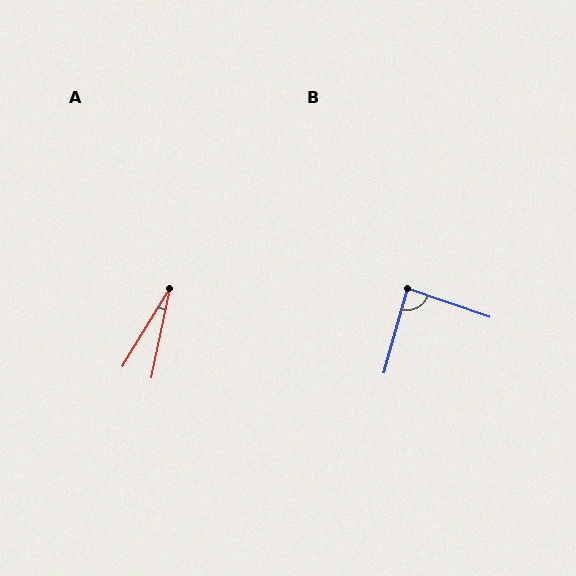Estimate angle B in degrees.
Approximately 86 degrees.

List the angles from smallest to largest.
A (20°), B (86°).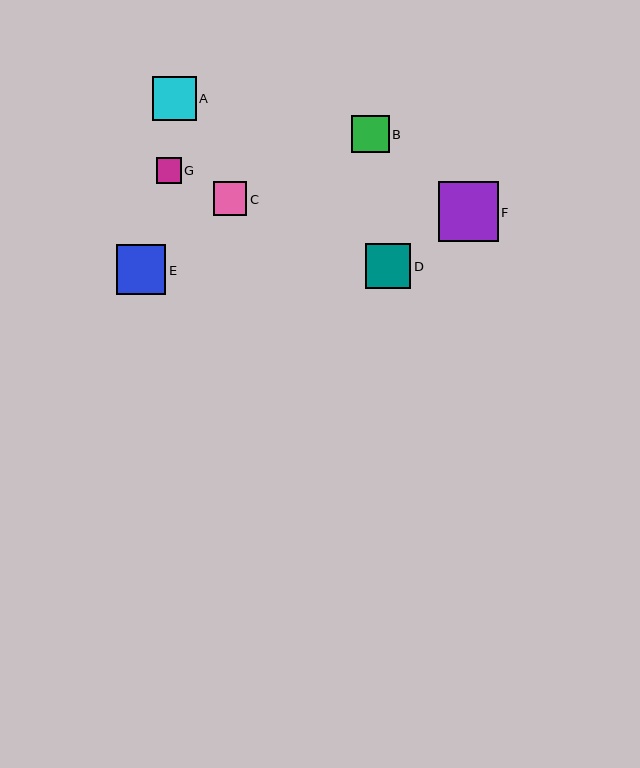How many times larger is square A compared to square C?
Square A is approximately 1.3 times the size of square C.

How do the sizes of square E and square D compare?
Square E and square D are approximately the same size.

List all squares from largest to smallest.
From largest to smallest: F, E, D, A, B, C, G.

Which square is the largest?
Square F is the largest with a size of approximately 59 pixels.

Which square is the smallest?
Square G is the smallest with a size of approximately 25 pixels.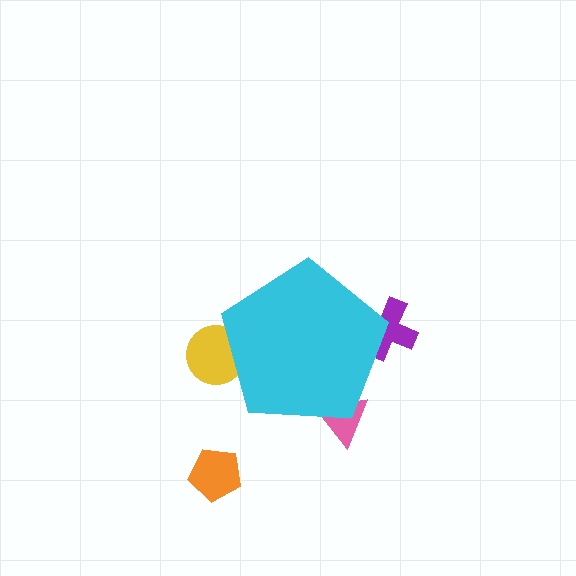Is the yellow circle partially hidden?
Yes, the yellow circle is partially hidden behind the cyan pentagon.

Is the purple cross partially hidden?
Yes, the purple cross is partially hidden behind the cyan pentagon.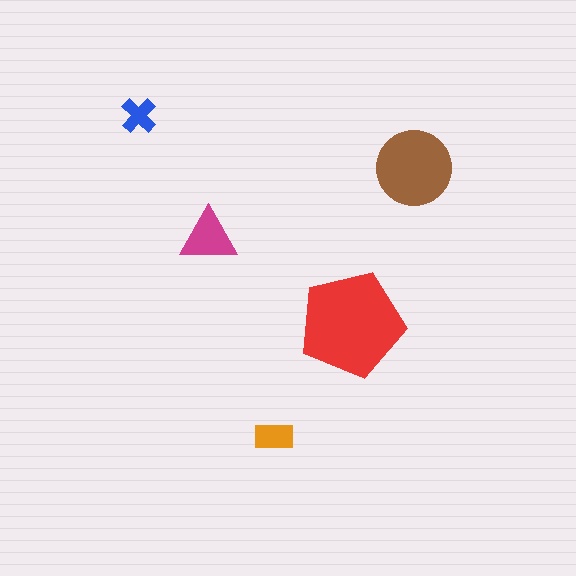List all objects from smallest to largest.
The blue cross, the orange rectangle, the magenta triangle, the brown circle, the red pentagon.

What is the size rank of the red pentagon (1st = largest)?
1st.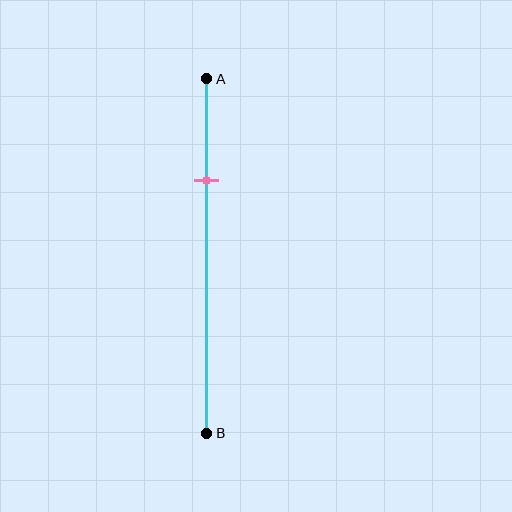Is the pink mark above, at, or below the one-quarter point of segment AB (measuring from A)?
The pink mark is below the one-quarter point of segment AB.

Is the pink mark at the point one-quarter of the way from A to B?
No, the mark is at about 30% from A, not at the 25% one-quarter point.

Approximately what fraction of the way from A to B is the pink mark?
The pink mark is approximately 30% of the way from A to B.